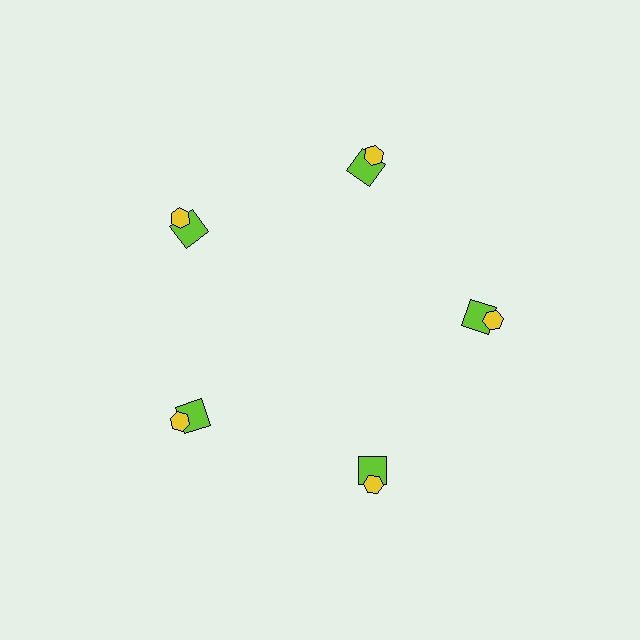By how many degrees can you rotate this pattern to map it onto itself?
The pattern maps onto itself every 72 degrees of rotation.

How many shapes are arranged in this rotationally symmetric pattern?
There are 10 shapes, arranged in 5 groups of 2.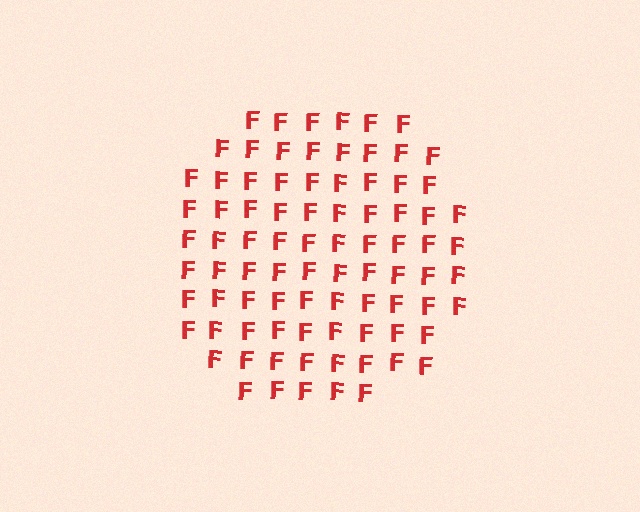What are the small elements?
The small elements are letter F's.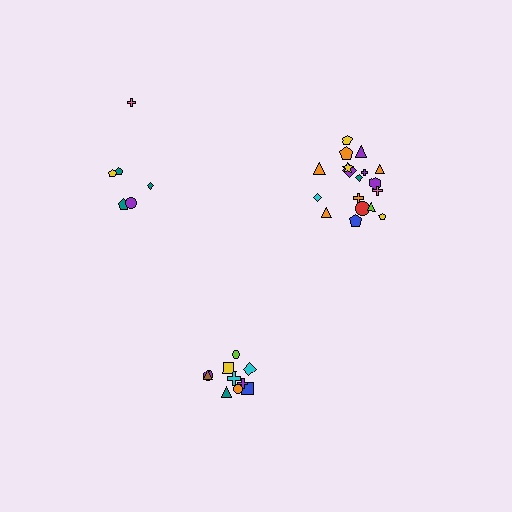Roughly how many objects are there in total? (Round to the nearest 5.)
Roughly 35 objects in total.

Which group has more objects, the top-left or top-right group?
The top-right group.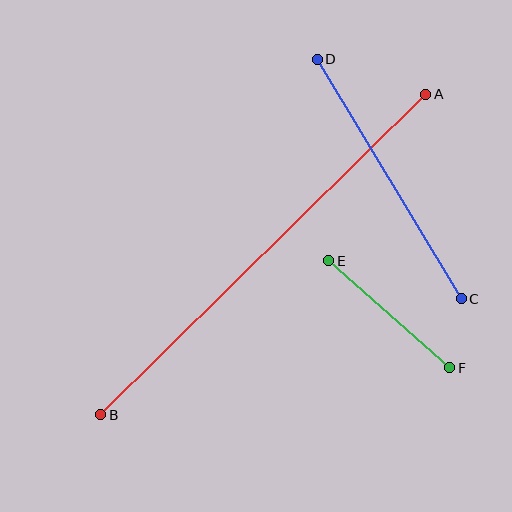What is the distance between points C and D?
The distance is approximately 279 pixels.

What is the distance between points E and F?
The distance is approximately 162 pixels.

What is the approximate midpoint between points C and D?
The midpoint is at approximately (389, 179) pixels.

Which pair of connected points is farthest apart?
Points A and B are farthest apart.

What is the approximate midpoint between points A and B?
The midpoint is at approximately (263, 255) pixels.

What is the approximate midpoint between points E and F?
The midpoint is at approximately (389, 314) pixels.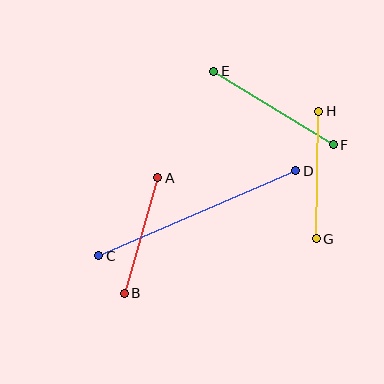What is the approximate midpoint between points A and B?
The midpoint is at approximately (141, 235) pixels.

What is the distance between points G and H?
The distance is approximately 128 pixels.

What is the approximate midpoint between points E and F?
The midpoint is at approximately (274, 108) pixels.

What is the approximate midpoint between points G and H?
The midpoint is at approximately (317, 175) pixels.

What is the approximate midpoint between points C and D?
The midpoint is at approximately (197, 213) pixels.